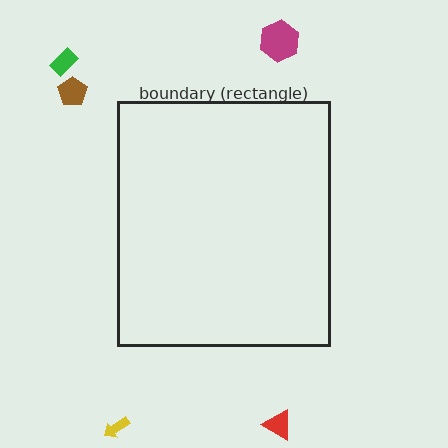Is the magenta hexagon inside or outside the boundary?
Outside.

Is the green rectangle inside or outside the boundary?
Outside.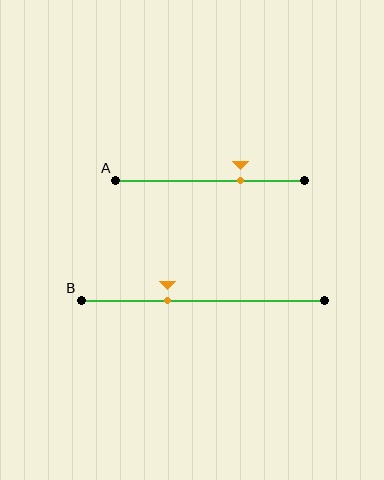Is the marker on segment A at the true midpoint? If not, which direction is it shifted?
No, the marker on segment A is shifted to the right by about 16% of the segment length.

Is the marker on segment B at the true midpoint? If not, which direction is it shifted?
No, the marker on segment B is shifted to the left by about 15% of the segment length.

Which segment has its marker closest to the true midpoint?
Segment B has its marker closest to the true midpoint.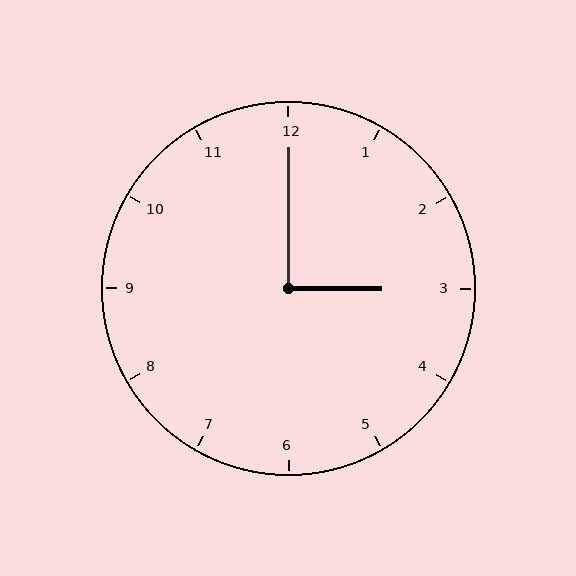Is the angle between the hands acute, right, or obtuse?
It is right.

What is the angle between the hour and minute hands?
Approximately 90 degrees.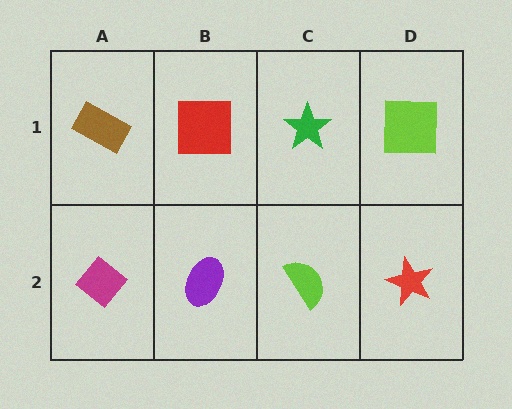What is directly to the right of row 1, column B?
A green star.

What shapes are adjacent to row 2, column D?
A lime square (row 1, column D), a lime semicircle (row 2, column C).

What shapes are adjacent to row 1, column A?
A magenta diamond (row 2, column A), a red square (row 1, column B).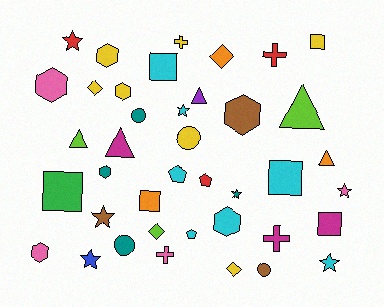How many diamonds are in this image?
There are 4 diamonds.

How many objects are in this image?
There are 40 objects.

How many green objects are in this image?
There is 1 green object.